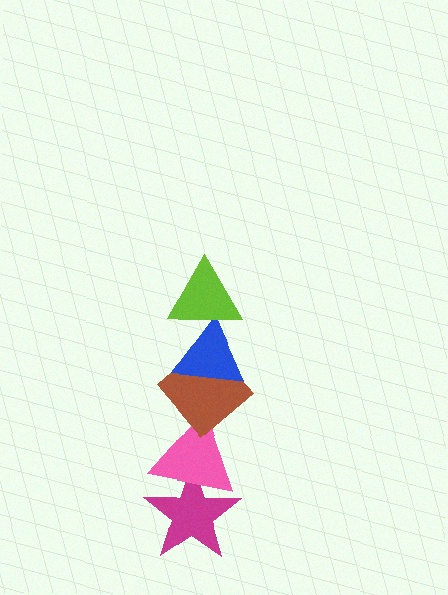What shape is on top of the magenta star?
The pink triangle is on top of the magenta star.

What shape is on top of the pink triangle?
The brown diamond is on top of the pink triangle.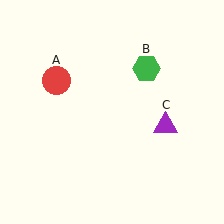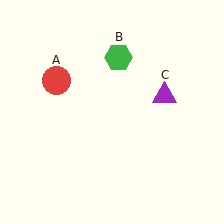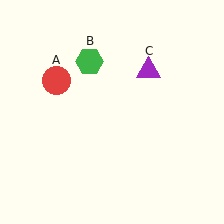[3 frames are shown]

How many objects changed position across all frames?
2 objects changed position: green hexagon (object B), purple triangle (object C).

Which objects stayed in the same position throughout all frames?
Red circle (object A) remained stationary.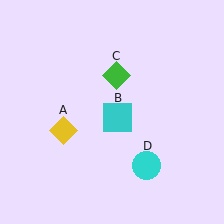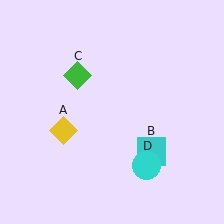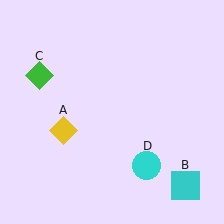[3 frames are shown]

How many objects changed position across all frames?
2 objects changed position: cyan square (object B), green diamond (object C).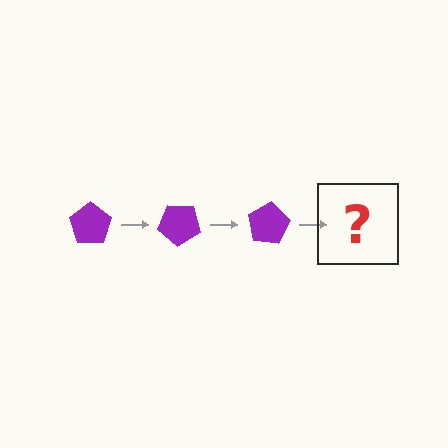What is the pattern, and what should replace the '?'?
The pattern is that the pentagon rotates 40 degrees each step. The '?' should be a purple pentagon rotated 120 degrees.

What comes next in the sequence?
The next element should be a purple pentagon rotated 120 degrees.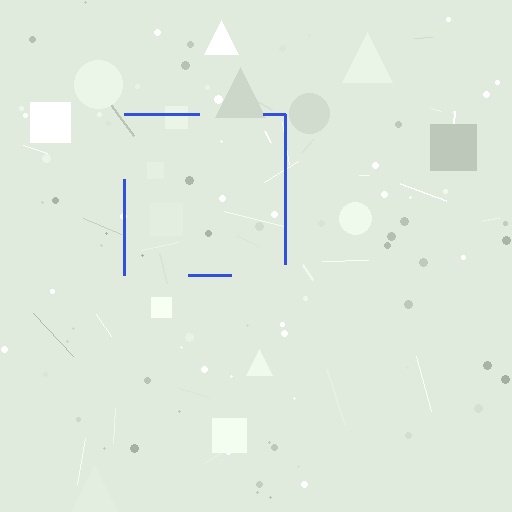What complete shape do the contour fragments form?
The contour fragments form a square.